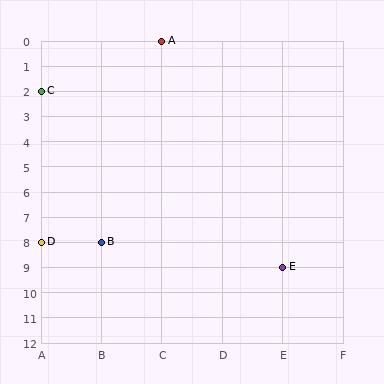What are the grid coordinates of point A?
Point A is at grid coordinates (C, 0).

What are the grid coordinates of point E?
Point E is at grid coordinates (E, 9).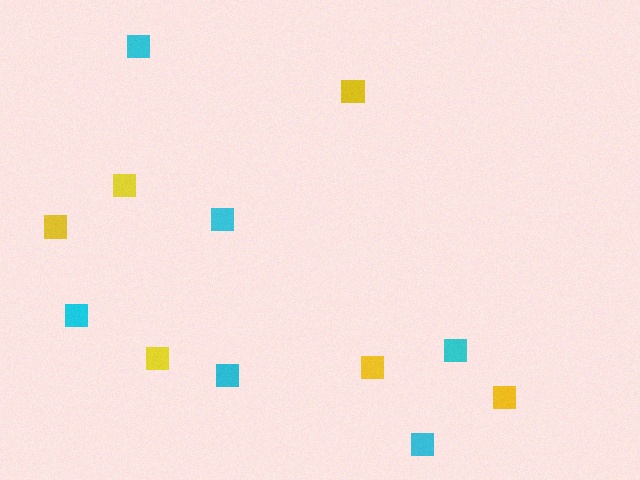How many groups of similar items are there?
There are 2 groups: one group of cyan squares (6) and one group of yellow squares (6).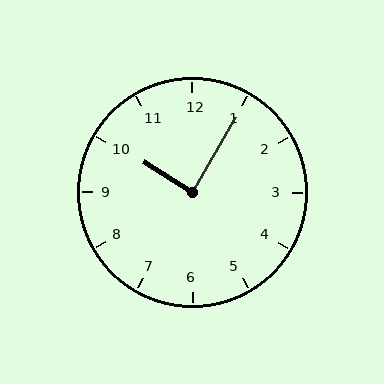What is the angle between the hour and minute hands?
Approximately 88 degrees.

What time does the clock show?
10:05.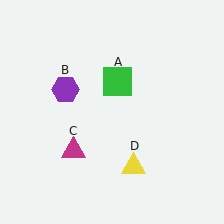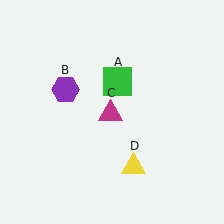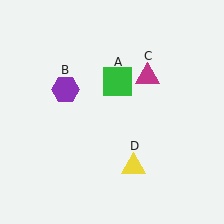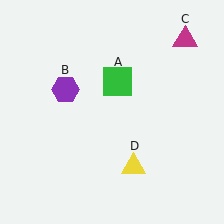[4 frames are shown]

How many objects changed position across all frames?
1 object changed position: magenta triangle (object C).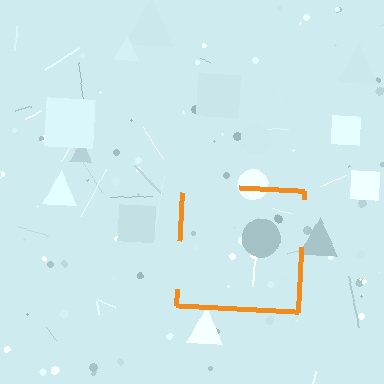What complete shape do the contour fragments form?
The contour fragments form a square.